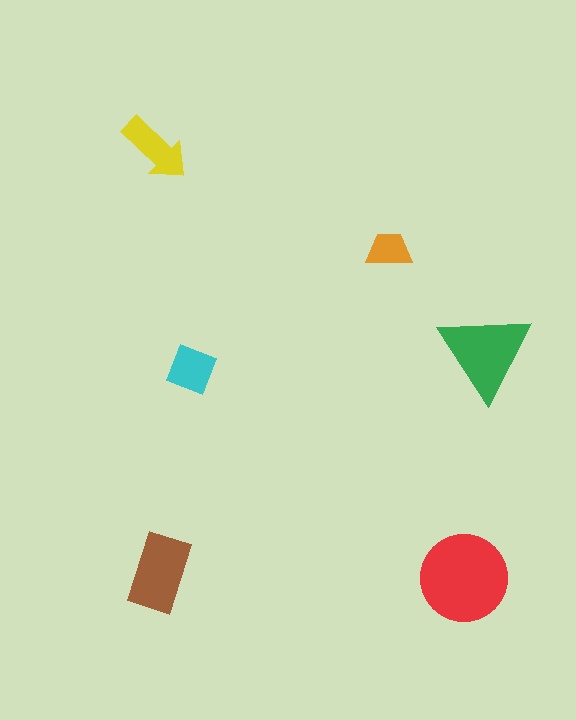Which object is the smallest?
The orange trapezoid.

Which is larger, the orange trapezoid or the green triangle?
The green triangle.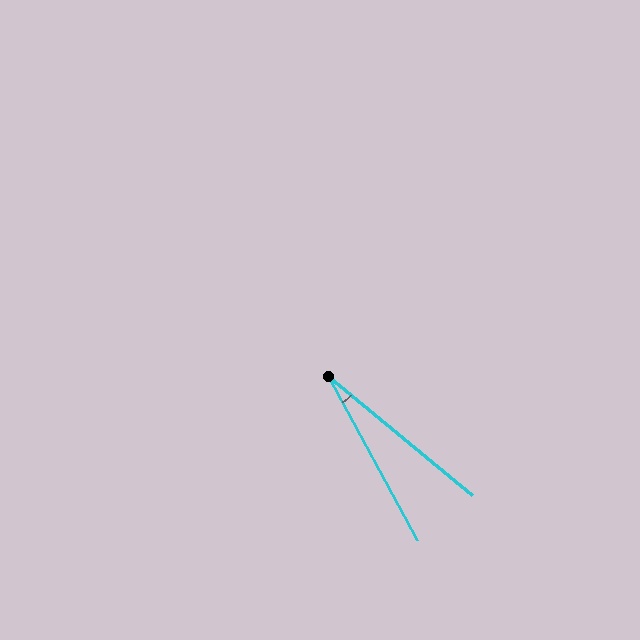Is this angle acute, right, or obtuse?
It is acute.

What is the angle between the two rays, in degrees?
Approximately 22 degrees.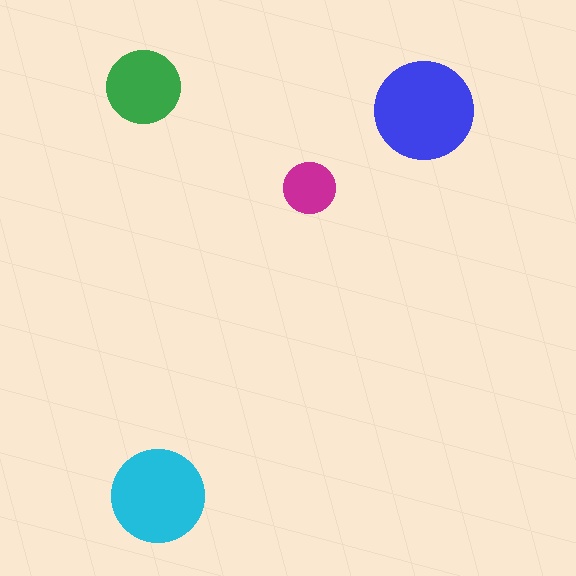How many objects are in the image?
There are 4 objects in the image.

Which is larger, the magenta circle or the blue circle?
The blue one.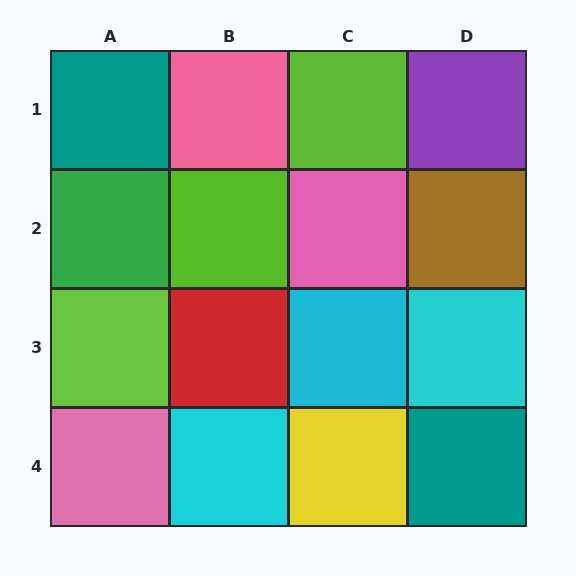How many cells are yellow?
1 cell is yellow.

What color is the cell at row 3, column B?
Red.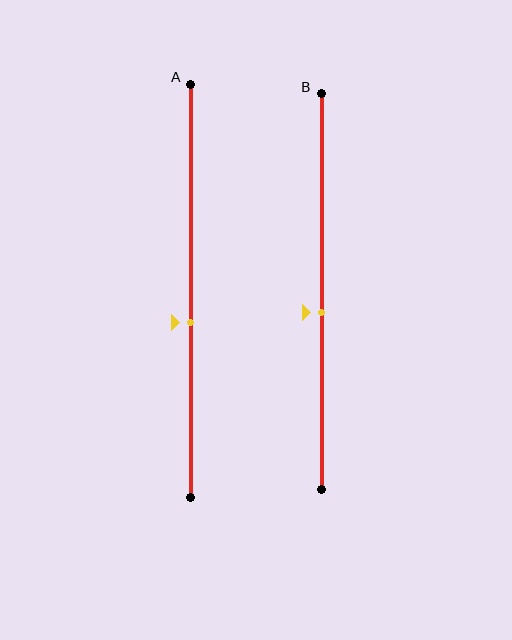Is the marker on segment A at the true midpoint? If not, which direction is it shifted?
No, the marker on segment A is shifted downward by about 8% of the segment length.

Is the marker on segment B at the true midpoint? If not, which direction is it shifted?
No, the marker on segment B is shifted downward by about 5% of the segment length.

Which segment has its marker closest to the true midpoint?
Segment B has its marker closest to the true midpoint.